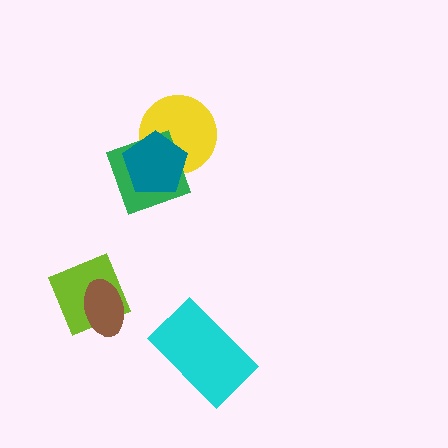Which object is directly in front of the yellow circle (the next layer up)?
The green diamond is directly in front of the yellow circle.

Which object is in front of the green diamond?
The teal pentagon is in front of the green diamond.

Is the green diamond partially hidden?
Yes, it is partially covered by another shape.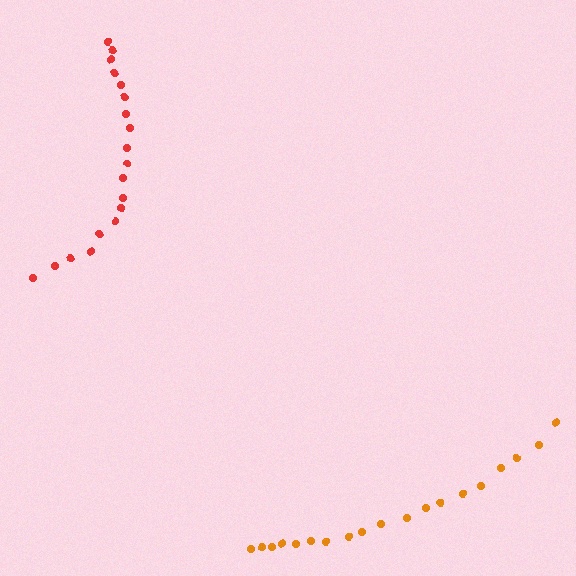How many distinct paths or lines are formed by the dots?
There are 2 distinct paths.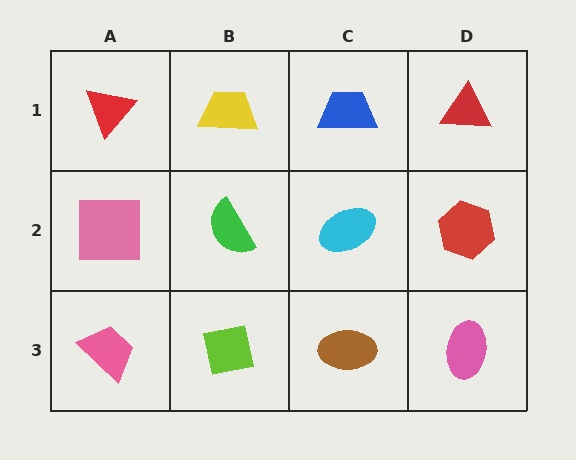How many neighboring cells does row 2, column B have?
4.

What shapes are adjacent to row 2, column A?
A red triangle (row 1, column A), a pink trapezoid (row 3, column A), a green semicircle (row 2, column B).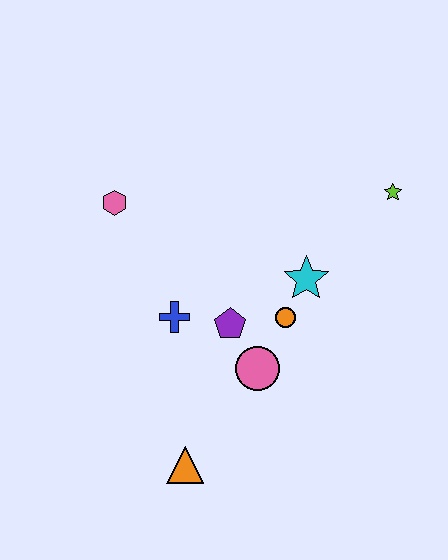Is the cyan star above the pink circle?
Yes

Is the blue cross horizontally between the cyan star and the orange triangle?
No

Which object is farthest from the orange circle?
The pink hexagon is farthest from the orange circle.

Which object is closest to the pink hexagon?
The blue cross is closest to the pink hexagon.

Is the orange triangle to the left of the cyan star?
Yes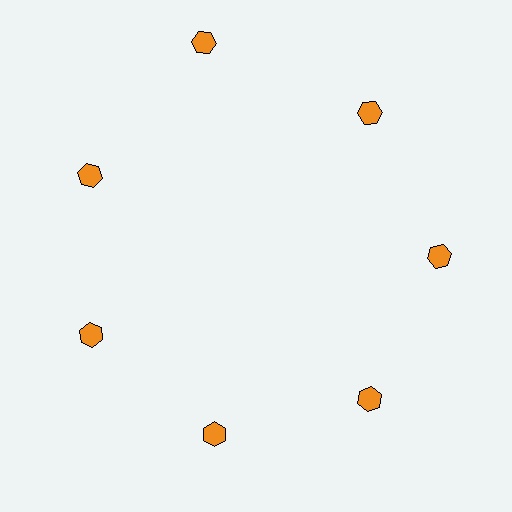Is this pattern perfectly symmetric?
No. The 7 orange hexagons are arranged in a ring, but one element near the 12 o'clock position is pushed outward from the center, breaking the 7-fold rotational symmetry.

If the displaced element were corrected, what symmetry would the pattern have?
It would have 7-fold rotational symmetry — the pattern would map onto itself every 51 degrees.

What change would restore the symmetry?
The symmetry would be restored by moving it inward, back onto the ring so that all 7 hexagons sit at equal angles and equal distance from the center.